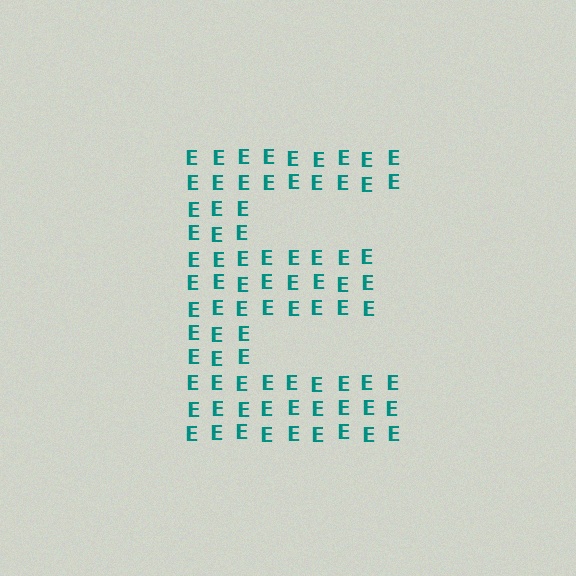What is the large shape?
The large shape is the letter E.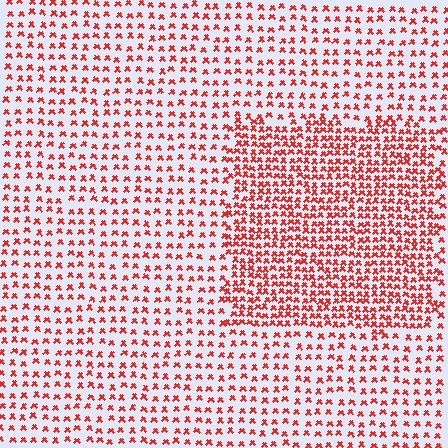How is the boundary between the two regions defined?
The boundary is defined by a change in element density (approximately 2.0x ratio). All elements are the same color, size, and shape.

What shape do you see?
I see a rectangle.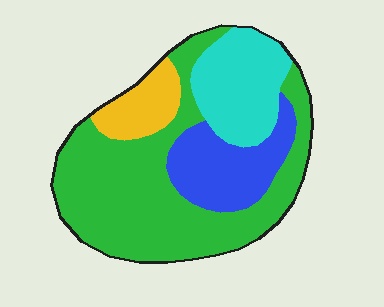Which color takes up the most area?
Green, at roughly 55%.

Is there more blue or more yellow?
Blue.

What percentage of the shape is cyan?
Cyan takes up less than a quarter of the shape.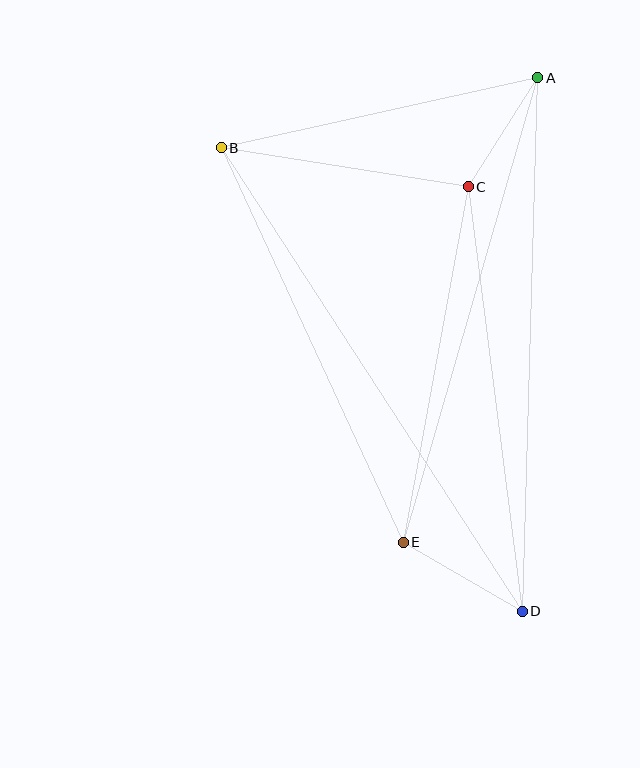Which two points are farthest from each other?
Points B and D are farthest from each other.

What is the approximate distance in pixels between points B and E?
The distance between B and E is approximately 435 pixels.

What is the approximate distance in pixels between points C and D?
The distance between C and D is approximately 428 pixels.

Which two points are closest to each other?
Points A and C are closest to each other.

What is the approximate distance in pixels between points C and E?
The distance between C and E is approximately 361 pixels.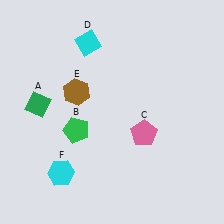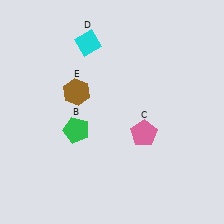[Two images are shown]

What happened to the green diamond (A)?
The green diamond (A) was removed in Image 2. It was in the top-left area of Image 1.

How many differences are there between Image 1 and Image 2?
There are 2 differences between the two images.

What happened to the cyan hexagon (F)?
The cyan hexagon (F) was removed in Image 2. It was in the bottom-left area of Image 1.